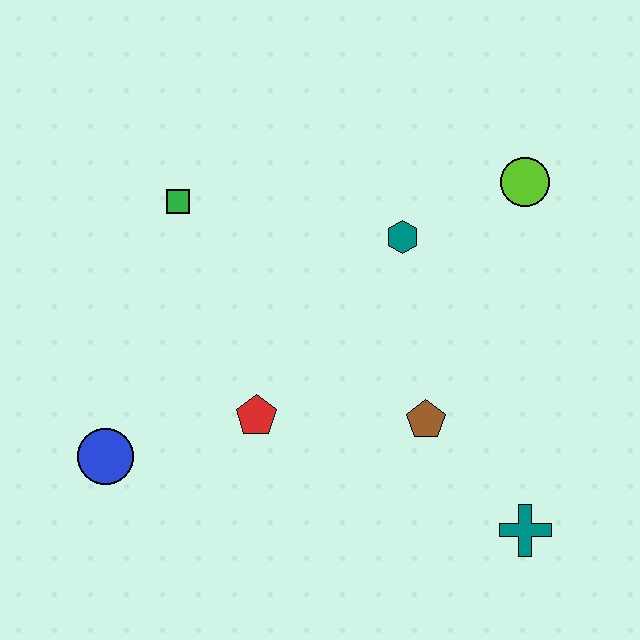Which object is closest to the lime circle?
The teal hexagon is closest to the lime circle.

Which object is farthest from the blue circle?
The lime circle is farthest from the blue circle.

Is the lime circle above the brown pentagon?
Yes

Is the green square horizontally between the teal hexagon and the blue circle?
Yes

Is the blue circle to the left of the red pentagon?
Yes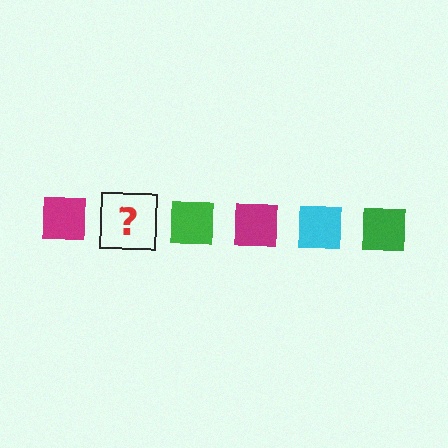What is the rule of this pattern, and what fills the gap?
The rule is that the pattern cycles through magenta, cyan, green squares. The gap should be filled with a cyan square.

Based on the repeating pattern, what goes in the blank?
The blank should be a cyan square.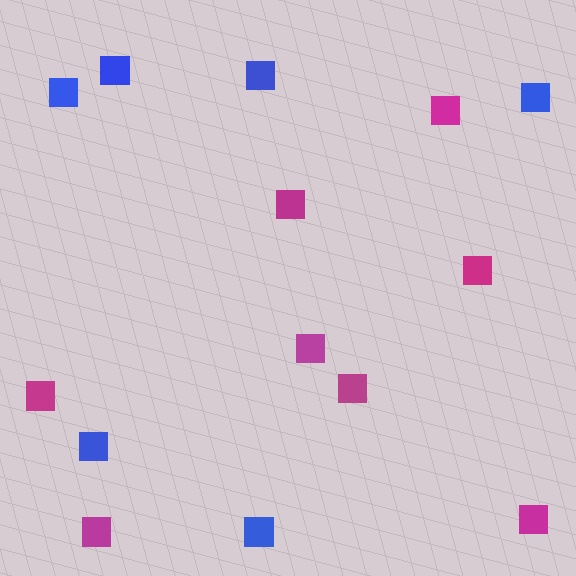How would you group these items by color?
There are 2 groups: one group of blue squares (6) and one group of magenta squares (8).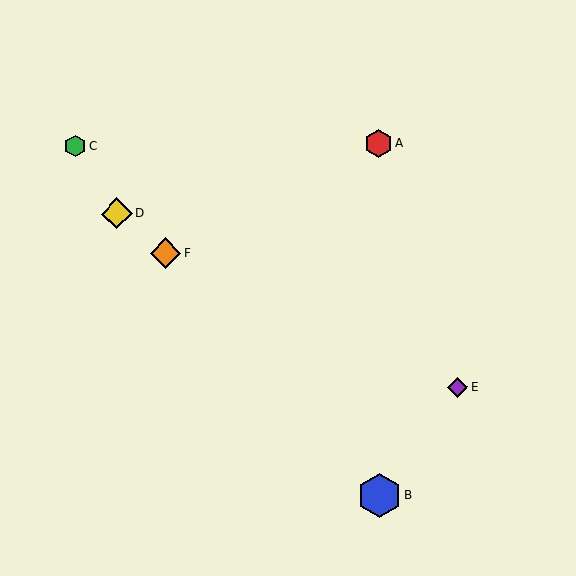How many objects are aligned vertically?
2 objects (A, B) are aligned vertically.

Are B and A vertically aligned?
Yes, both are at x≈379.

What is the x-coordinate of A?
Object A is at x≈378.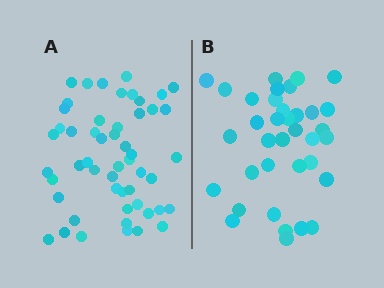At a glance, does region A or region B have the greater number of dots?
Region A (the left region) has more dots.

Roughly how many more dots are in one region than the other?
Region A has approximately 15 more dots than region B.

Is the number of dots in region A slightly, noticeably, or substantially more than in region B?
Region A has noticeably more, but not dramatically so. The ratio is roughly 1.4 to 1.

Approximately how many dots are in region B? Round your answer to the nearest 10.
About 40 dots. (The exact count is 36, which rounds to 40.)